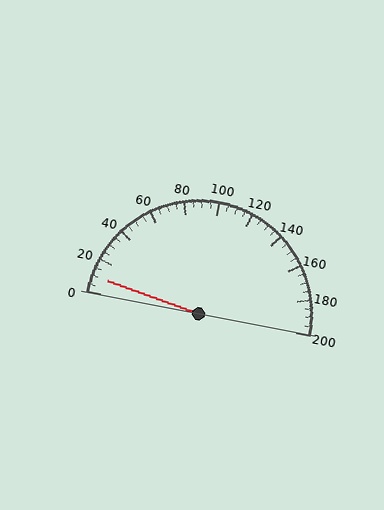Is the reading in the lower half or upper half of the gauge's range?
The reading is in the lower half of the range (0 to 200).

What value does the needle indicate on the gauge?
The needle indicates approximately 10.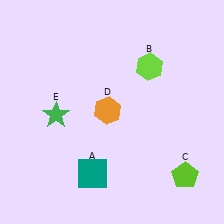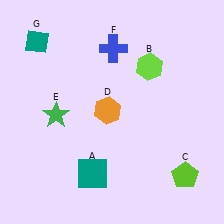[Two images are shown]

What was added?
A blue cross (F), a teal diamond (G) were added in Image 2.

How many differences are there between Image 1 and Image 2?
There are 2 differences between the two images.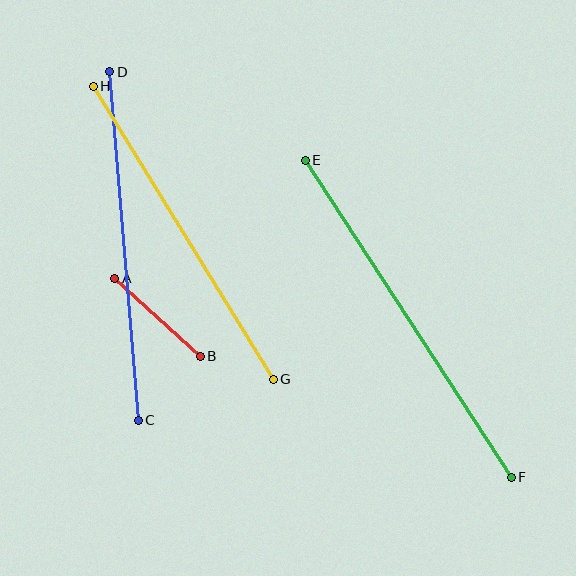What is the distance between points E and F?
The distance is approximately 378 pixels.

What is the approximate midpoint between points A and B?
The midpoint is at approximately (158, 317) pixels.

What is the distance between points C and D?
The distance is approximately 350 pixels.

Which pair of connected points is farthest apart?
Points E and F are farthest apart.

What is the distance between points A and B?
The distance is approximately 116 pixels.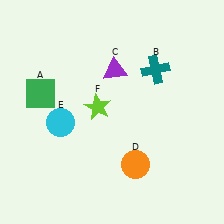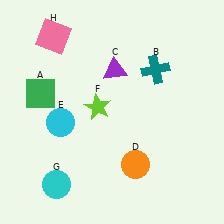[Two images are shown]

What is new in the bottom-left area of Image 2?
A cyan circle (G) was added in the bottom-left area of Image 2.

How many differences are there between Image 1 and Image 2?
There are 2 differences between the two images.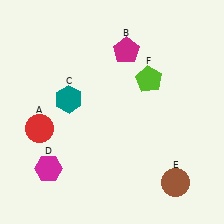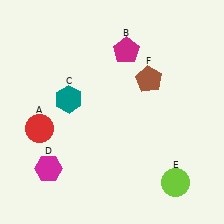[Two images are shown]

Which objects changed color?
E changed from brown to lime. F changed from lime to brown.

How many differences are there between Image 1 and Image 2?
There are 2 differences between the two images.